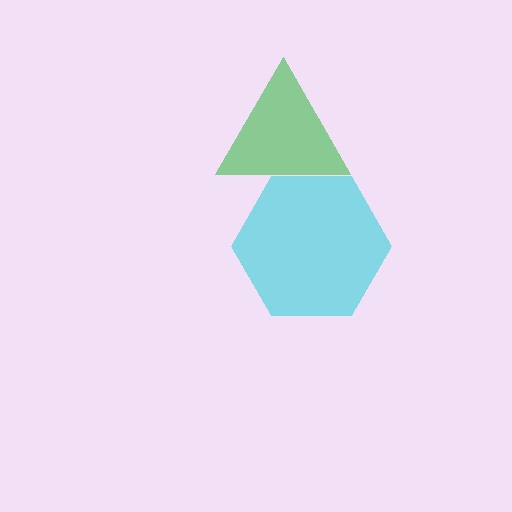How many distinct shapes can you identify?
There are 2 distinct shapes: a cyan hexagon, a green triangle.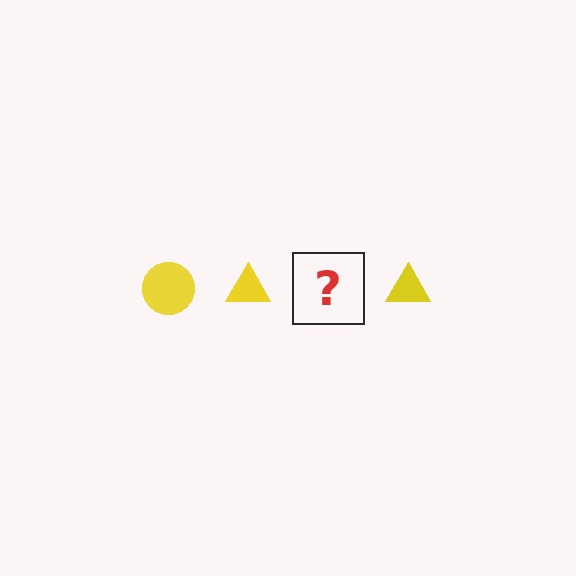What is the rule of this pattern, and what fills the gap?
The rule is that the pattern cycles through circle, triangle shapes in yellow. The gap should be filled with a yellow circle.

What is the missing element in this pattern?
The missing element is a yellow circle.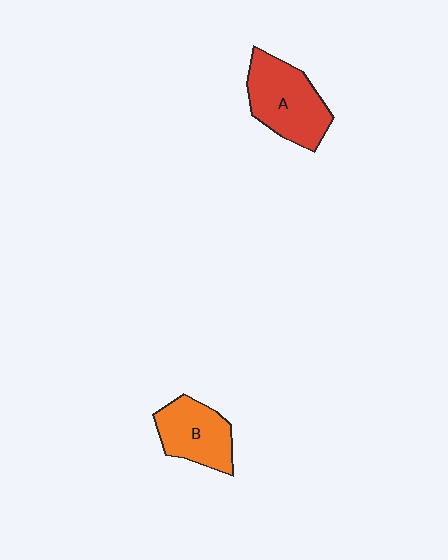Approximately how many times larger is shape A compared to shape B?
Approximately 1.3 times.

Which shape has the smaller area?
Shape B (orange).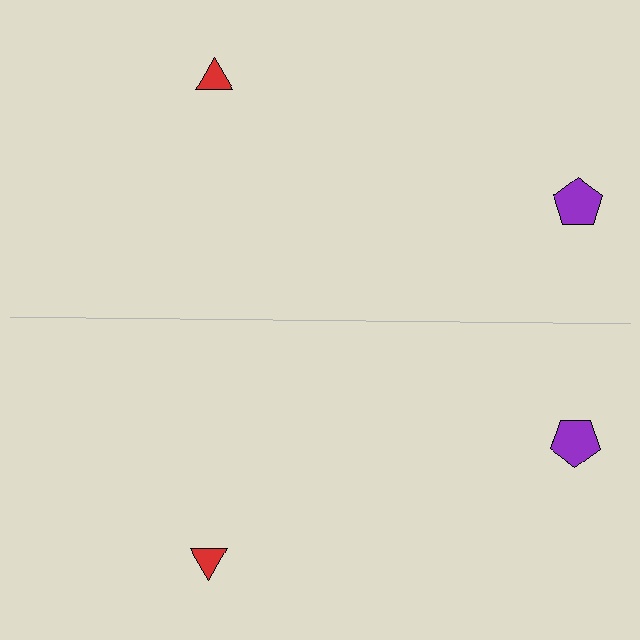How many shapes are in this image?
There are 4 shapes in this image.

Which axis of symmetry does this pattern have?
The pattern has a horizontal axis of symmetry running through the center of the image.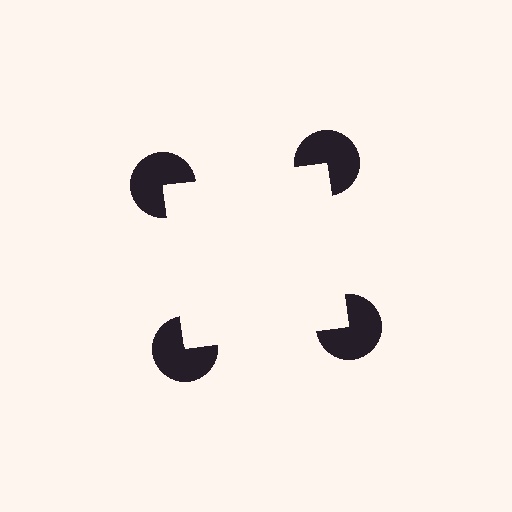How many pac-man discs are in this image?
There are 4 — one at each vertex of the illusory square.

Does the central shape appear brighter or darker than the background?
It typically appears slightly brighter than the background, even though no actual brightness change is drawn.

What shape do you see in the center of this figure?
An illusory square — its edges are inferred from the aligned wedge cuts in the pac-man discs, not physically drawn.